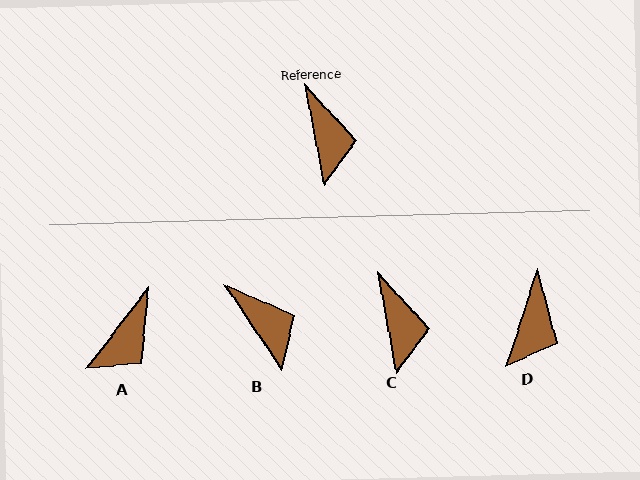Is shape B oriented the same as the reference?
No, it is off by about 23 degrees.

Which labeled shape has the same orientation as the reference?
C.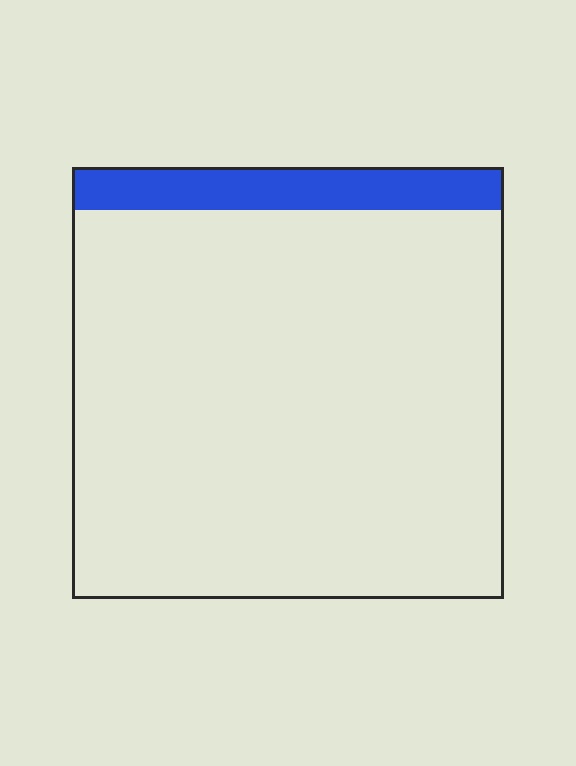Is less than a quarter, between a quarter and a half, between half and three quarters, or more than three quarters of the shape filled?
Less than a quarter.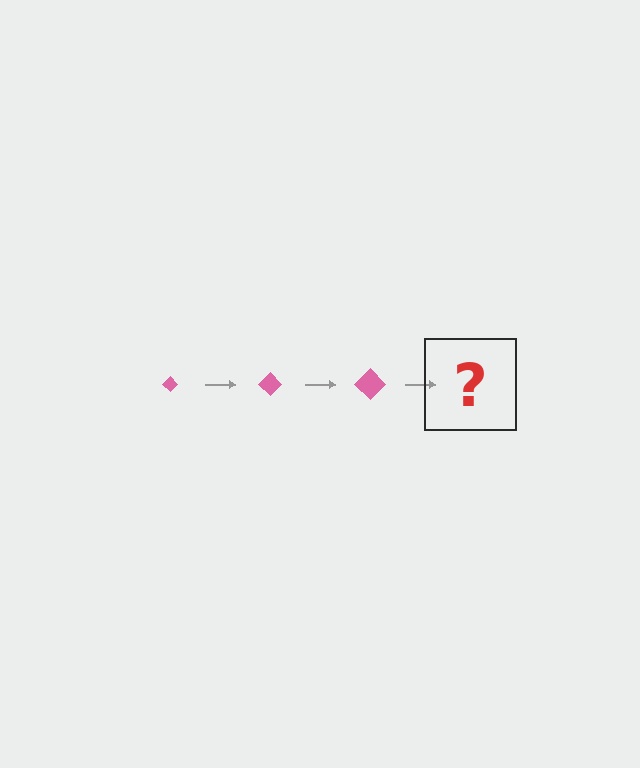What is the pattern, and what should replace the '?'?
The pattern is that the diamond gets progressively larger each step. The '?' should be a pink diamond, larger than the previous one.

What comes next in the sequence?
The next element should be a pink diamond, larger than the previous one.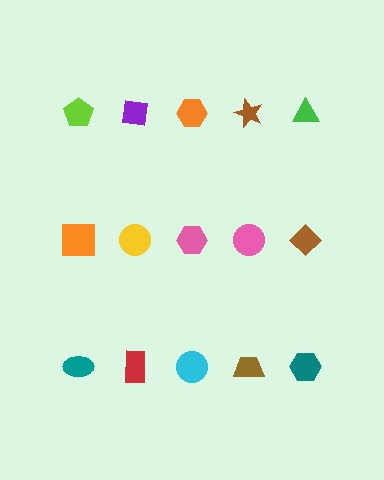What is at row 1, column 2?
A purple square.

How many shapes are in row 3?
5 shapes.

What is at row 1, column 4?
A brown star.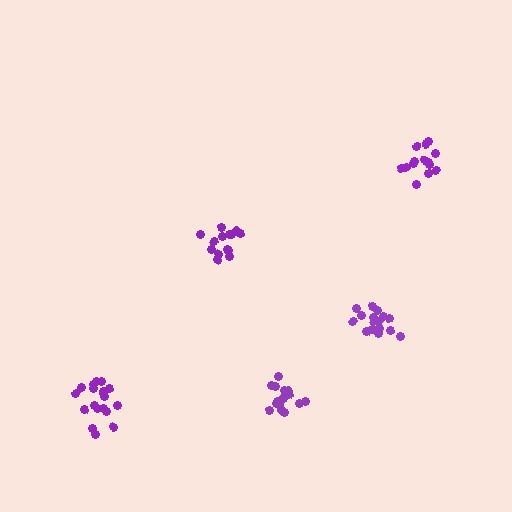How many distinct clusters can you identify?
There are 5 distinct clusters.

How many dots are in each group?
Group 1: 16 dots, Group 2: 16 dots, Group 3: 18 dots, Group 4: 15 dots, Group 5: 15 dots (80 total).